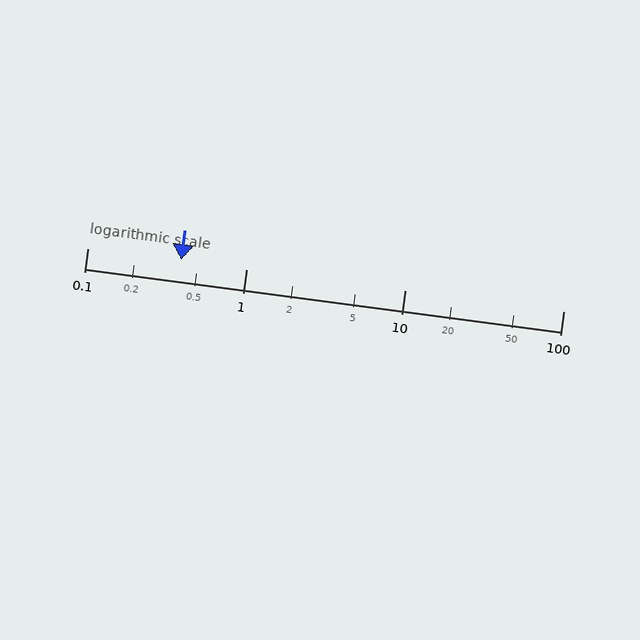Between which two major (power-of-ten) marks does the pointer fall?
The pointer is between 0.1 and 1.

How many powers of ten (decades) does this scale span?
The scale spans 3 decades, from 0.1 to 100.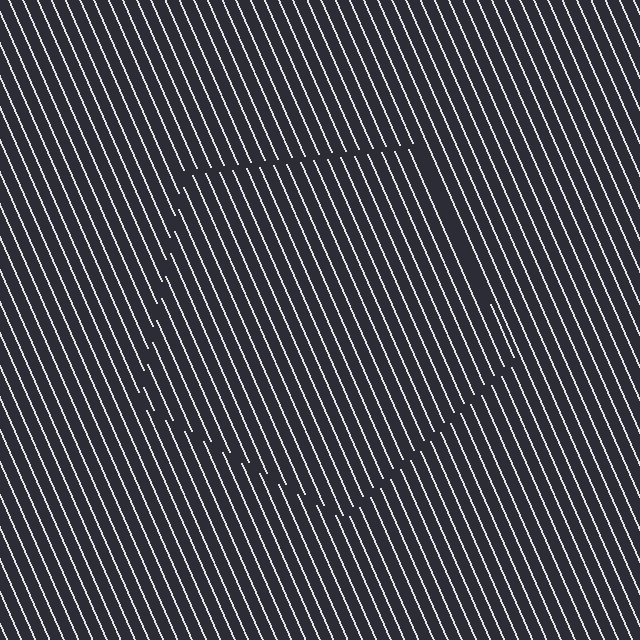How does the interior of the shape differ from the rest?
The interior of the shape contains the same grating, shifted by half a period — the contour is defined by the phase discontinuity where line-ends from the inner and outer gratings abut.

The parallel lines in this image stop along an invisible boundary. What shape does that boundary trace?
An illusory pentagon. The interior of the shape contains the same grating, shifted by half a period — the contour is defined by the phase discontinuity where line-ends from the inner and outer gratings abut.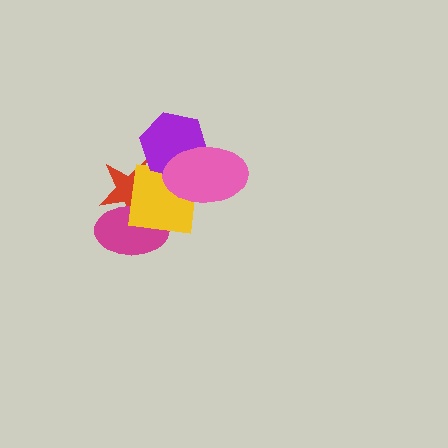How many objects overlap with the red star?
3 objects overlap with the red star.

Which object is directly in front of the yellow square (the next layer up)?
The purple hexagon is directly in front of the yellow square.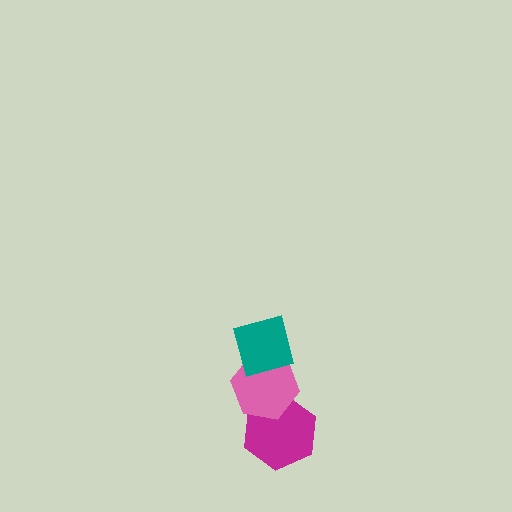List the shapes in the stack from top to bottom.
From top to bottom: the teal square, the pink hexagon, the magenta hexagon.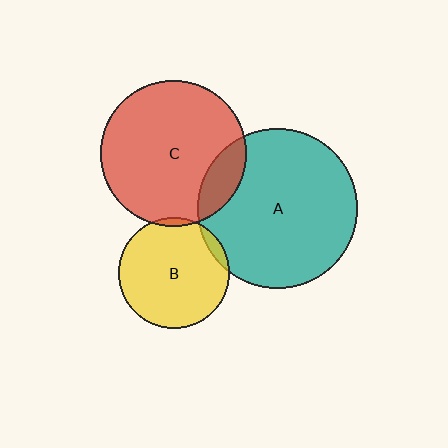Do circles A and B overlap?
Yes.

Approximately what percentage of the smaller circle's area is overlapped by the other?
Approximately 5%.